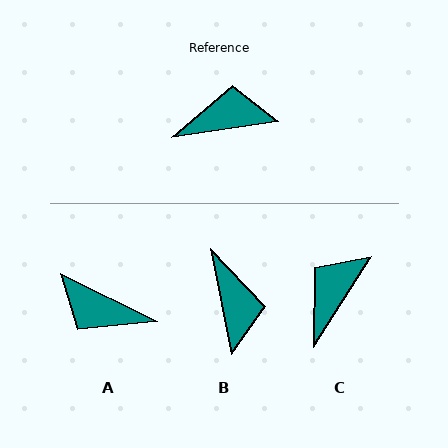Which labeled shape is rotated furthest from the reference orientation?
A, about 144 degrees away.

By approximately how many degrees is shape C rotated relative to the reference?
Approximately 49 degrees counter-clockwise.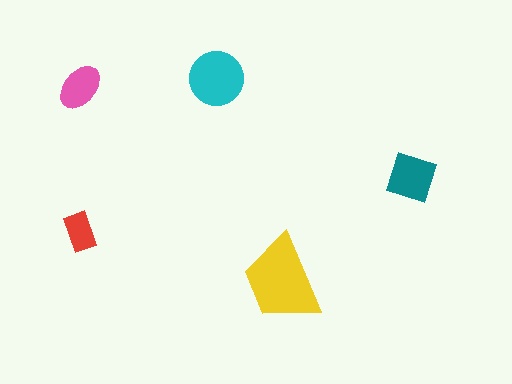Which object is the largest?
The yellow trapezoid.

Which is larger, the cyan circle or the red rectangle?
The cyan circle.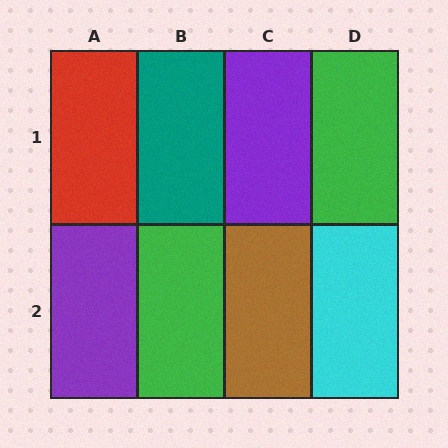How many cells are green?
2 cells are green.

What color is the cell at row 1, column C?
Purple.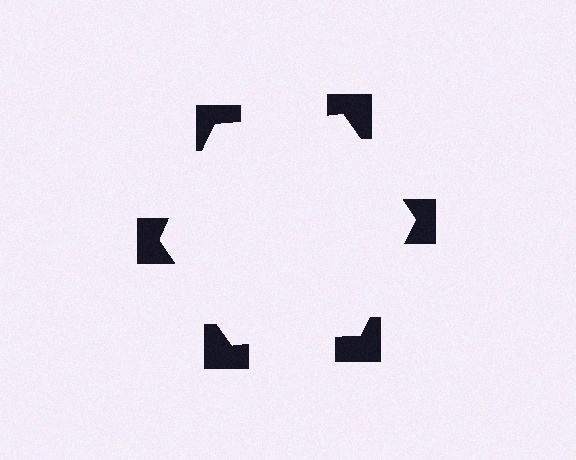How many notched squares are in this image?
There are 6 — one at each vertex of the illusory hexagon.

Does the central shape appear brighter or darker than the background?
It typically appears slightly brighter than the background, even though no actual brightness change is drawn.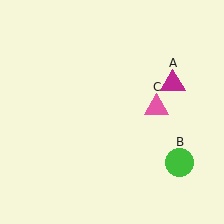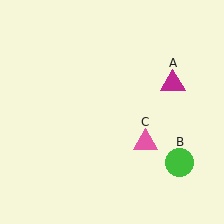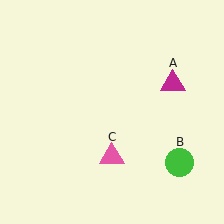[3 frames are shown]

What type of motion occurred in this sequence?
The pink triangle (object C) rotated clockwise around the center of the scene.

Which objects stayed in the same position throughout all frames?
Magenta triangle (object A) and green circle (object B) remained stationary.